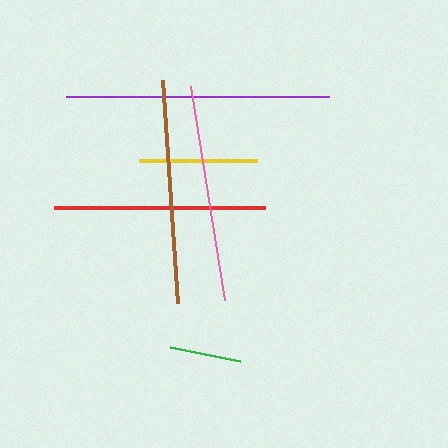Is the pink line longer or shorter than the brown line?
The brown line is longer than the pink line.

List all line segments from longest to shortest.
From longest to shortest: purple, brown, pink, red, yellow, green.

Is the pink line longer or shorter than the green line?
The pink line is longer than the green line.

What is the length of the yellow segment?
The yellow segment is approximately 118 pixels long.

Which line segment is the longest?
The purple line is the longest at approximately 263 pixels.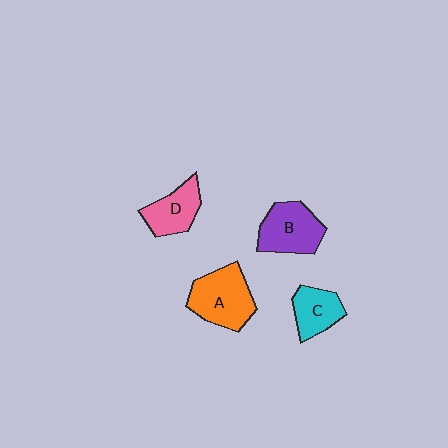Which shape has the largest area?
Shape A (orange).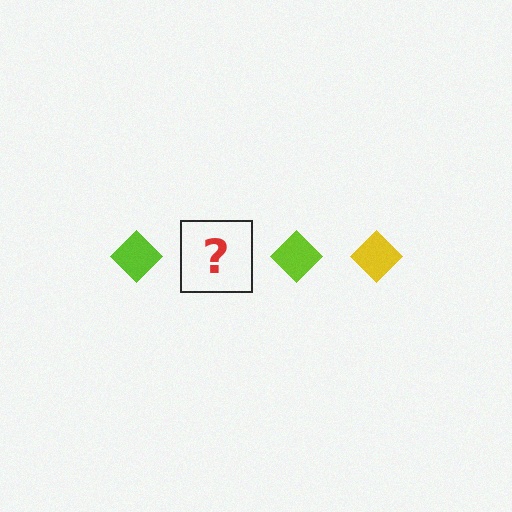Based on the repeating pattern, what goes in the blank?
The blank should be a yellow diamond.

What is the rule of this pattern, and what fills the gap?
The rule is that the pattern cycles through lime, yellow diamonds. The gap should be filled with a yellow diamond.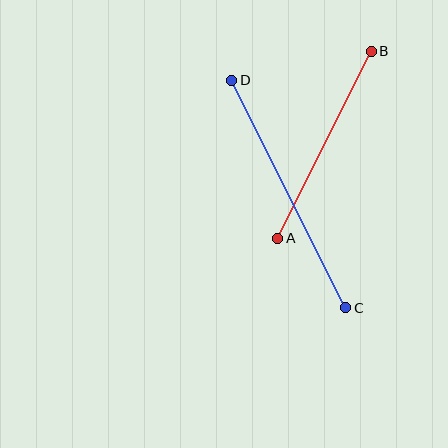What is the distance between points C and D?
The distance is approximately 254 pixels.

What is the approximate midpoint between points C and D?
The midpoint is at approximately (289, 194) pixels.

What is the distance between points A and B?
The distance is approximately 209 pixels.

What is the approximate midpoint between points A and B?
The midpoint is at approximately (325, 145) pixels.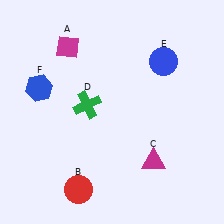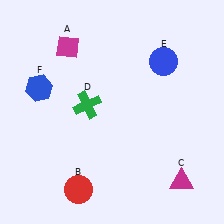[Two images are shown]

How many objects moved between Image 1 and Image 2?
1 object moved between the two images.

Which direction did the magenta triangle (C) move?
The magenta triangle (C) moved right.